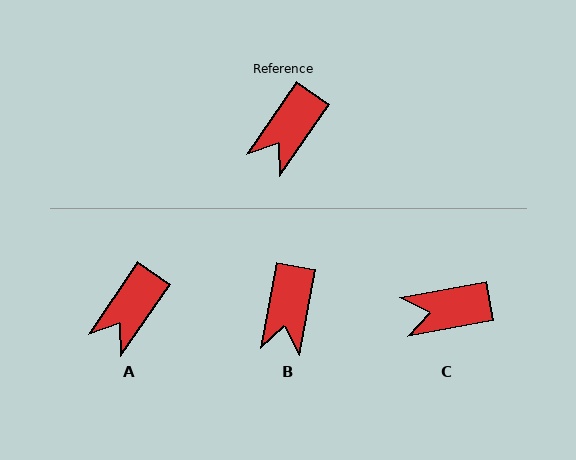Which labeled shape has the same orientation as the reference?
A.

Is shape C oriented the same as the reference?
No, it is off by about 45 degrees.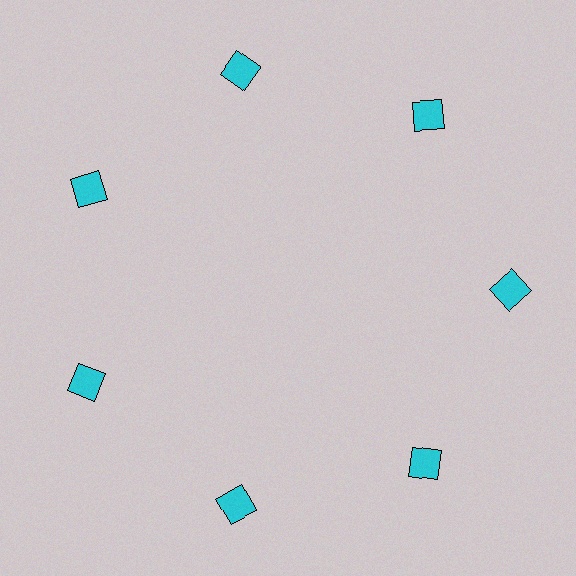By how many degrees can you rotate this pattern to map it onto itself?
The pattern maps onto itself every 51 degrees of rotation.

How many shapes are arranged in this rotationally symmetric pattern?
There are 7 shapes, arranged in 7 groups of 1.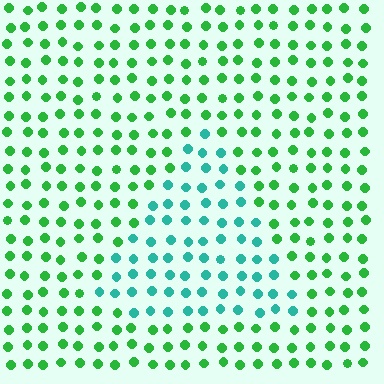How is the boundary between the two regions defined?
The boundary is defined purely by a slight shift in hue (about 43 degrees). Spacing, size, and orientation are identical on both sides.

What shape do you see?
I see a triangle.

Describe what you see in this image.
The image is filled with small green elements in a uniform arrangement. A triangle-shaped region is visible where the elements are tinted to a slightly different hue, forming a subtle color boundary.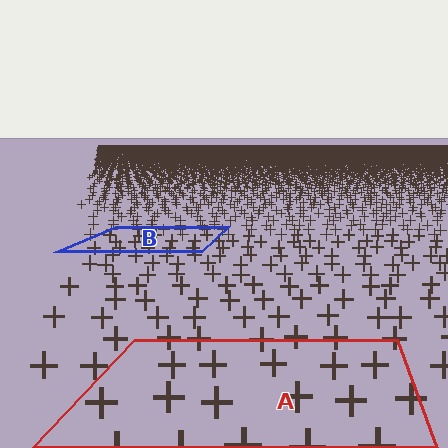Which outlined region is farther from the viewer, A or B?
Region B is farther from the viewer — the texture elements inside it appear smaller and more densely packed.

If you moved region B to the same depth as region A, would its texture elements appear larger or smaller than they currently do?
They would appear larger. At a closer depth, the same texture elements are projected at a bigger on-screen size.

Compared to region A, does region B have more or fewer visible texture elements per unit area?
Region B has more texture elements per unit area — they are packed more densely because it is farther away.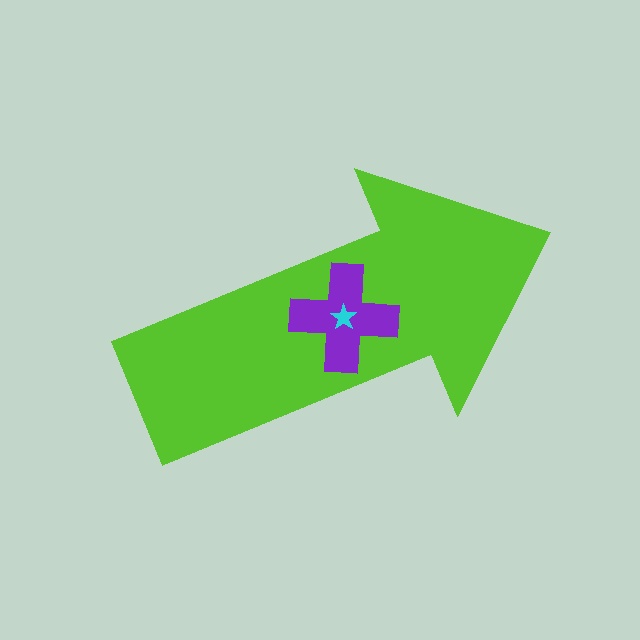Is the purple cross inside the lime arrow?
Yes.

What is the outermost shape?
The lime arrow.